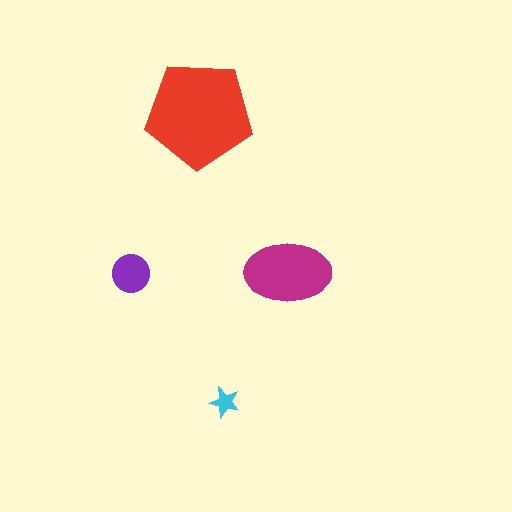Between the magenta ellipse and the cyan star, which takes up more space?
The magenta ellipse.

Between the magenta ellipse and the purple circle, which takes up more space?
The magenta ellipse.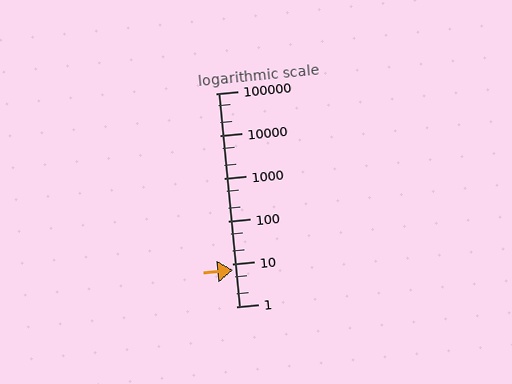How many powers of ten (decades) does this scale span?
The scale spans 5 decades, from 1 to 100000.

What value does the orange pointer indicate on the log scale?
The pointer indicates approximately 7.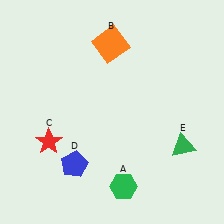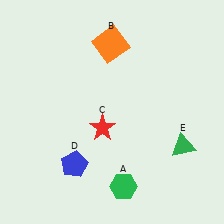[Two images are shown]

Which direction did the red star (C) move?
The red star (C) moved right.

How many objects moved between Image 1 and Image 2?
1 object moved between the two images.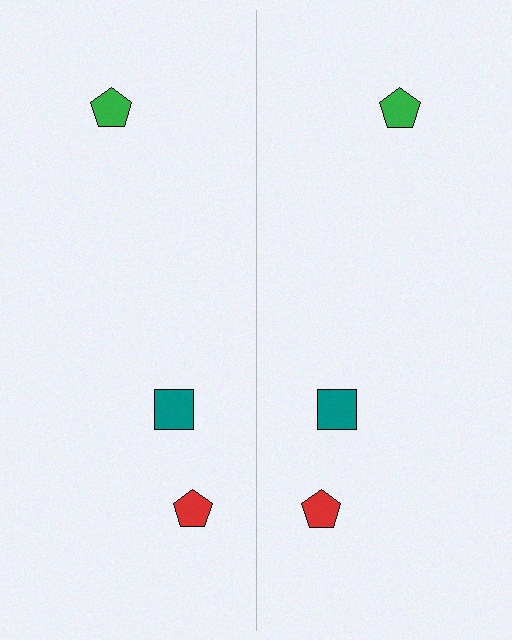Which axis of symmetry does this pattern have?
The pattern has a vertical axis of symmetry running through the center of the image.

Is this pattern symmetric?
Yes, this pattern has bilateral (reflection) symmetry.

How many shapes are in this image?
There are 6 shapes in this image.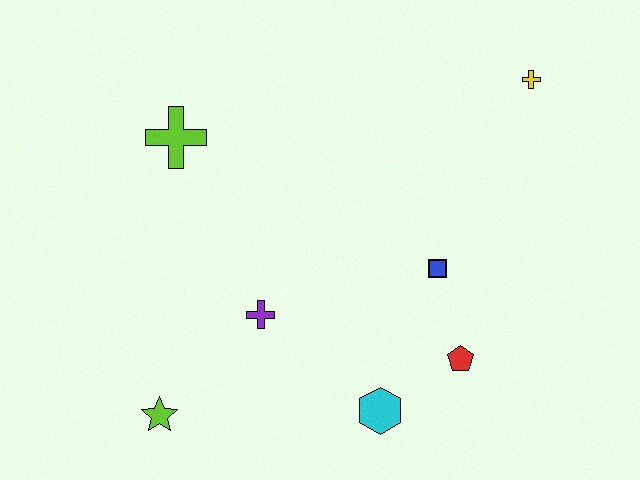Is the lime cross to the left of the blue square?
Yes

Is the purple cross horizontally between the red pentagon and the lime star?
Yes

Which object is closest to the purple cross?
The lime star is closest to the purple cross.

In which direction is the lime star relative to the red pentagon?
The lime star is to the left of the red pentagon.